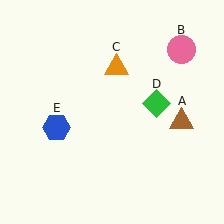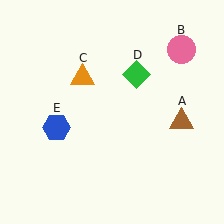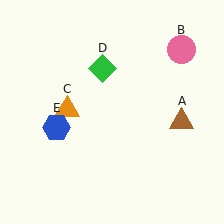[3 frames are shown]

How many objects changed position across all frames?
2 objects changed position: orange triangle (object C), green diamond (object D).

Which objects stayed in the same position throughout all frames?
Brown triangle (object A) and pink circle (object B) and blue hexagon (object E) remained stationary.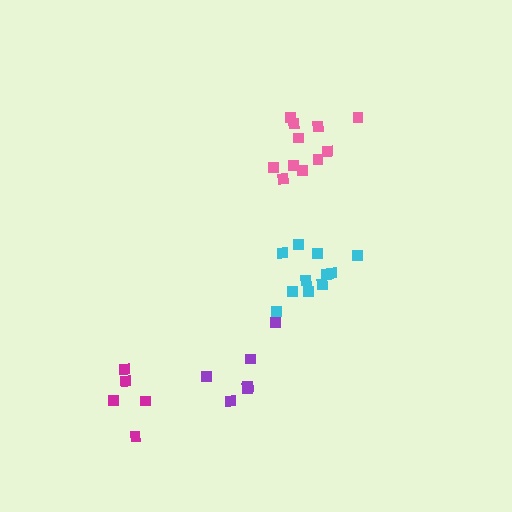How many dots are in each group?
Group 1: 11 dots, Group 2: 6 dots, Group 3: 11 dots, Group 4: 5 dots (33 total).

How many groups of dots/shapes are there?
There are 4 groups.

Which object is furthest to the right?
The cyan cluster is rightmost.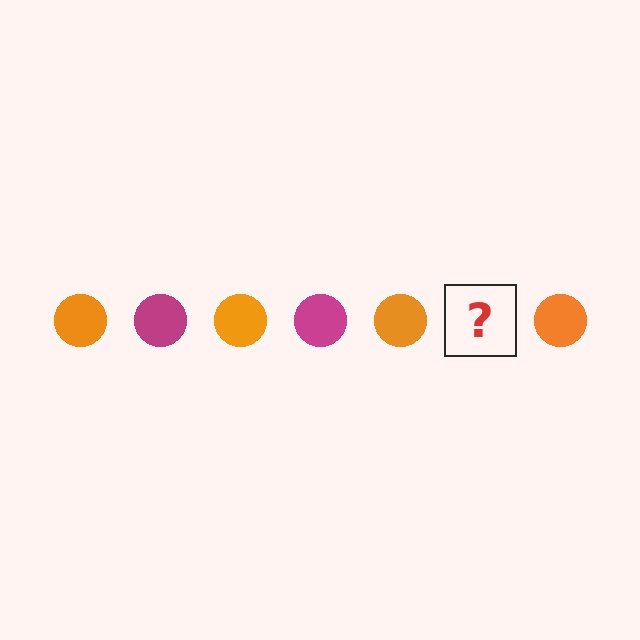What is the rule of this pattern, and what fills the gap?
The rule is that the pattern cycles through orange, magenta circles. The gap should be filled with a magenta circle.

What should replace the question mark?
The question mark should be replaced with a magenta circle.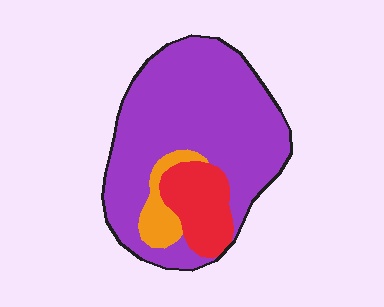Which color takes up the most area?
Purple, at roughly 75%.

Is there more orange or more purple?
Purple.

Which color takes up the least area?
Orange, at roughly 10%.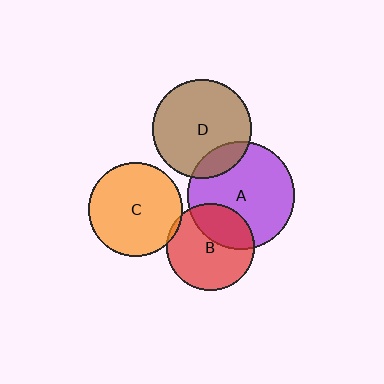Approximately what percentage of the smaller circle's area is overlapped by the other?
Approximately 15%.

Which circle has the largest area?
Circle A (purple).